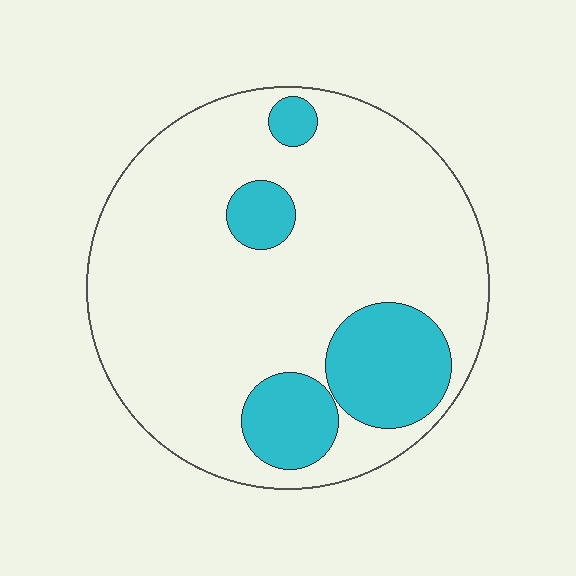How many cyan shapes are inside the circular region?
4.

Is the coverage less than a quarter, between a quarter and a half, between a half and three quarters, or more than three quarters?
Less than a quarter.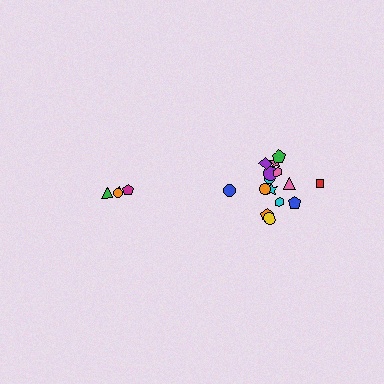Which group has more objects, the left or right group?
The right group.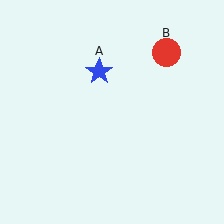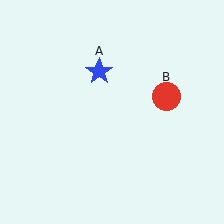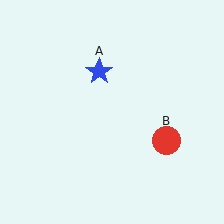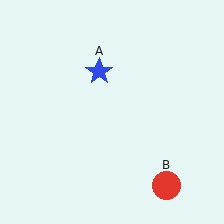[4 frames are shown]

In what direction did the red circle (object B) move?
The red circle (object B) moved down.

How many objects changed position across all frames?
1 object changed position: red circle (object B).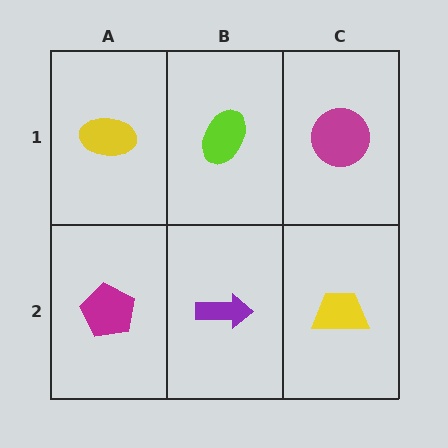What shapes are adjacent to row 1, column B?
A purple arrow (row 2, column B), a yellow ellipse (row 1, column A), a magenta circle (row 1, column C).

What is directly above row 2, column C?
A magenta circle.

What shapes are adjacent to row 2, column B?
A lime ellipse (row 1, column B), a magenta pentagon (row 2, column A), a yellow trapezoid (row 2, column C).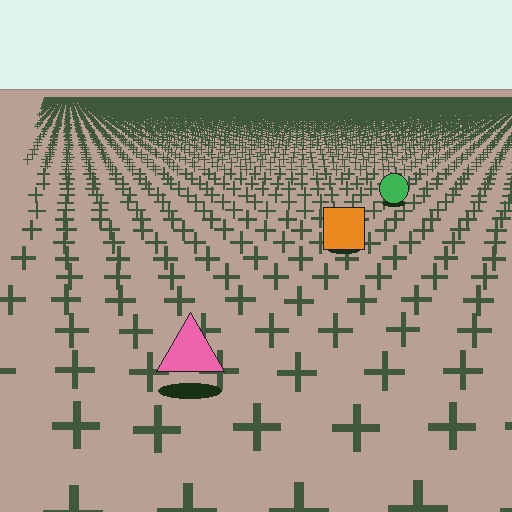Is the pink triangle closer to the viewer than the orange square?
Yes. The pink triangle is closer — you can tell from the texture gradient: the ground texture is coarser near it.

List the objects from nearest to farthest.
From nearest to farthest: the pink triangle, the orange square, the green circle.